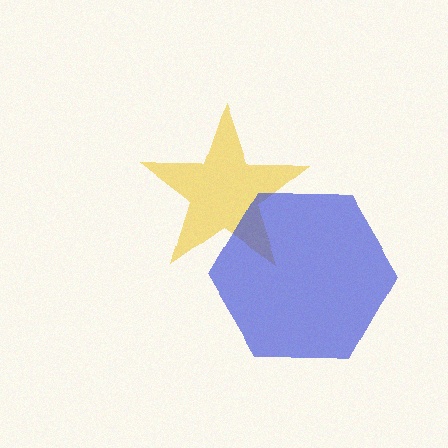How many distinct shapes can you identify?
There are 2 distinct shapes: a yellow star, a blue hexagon.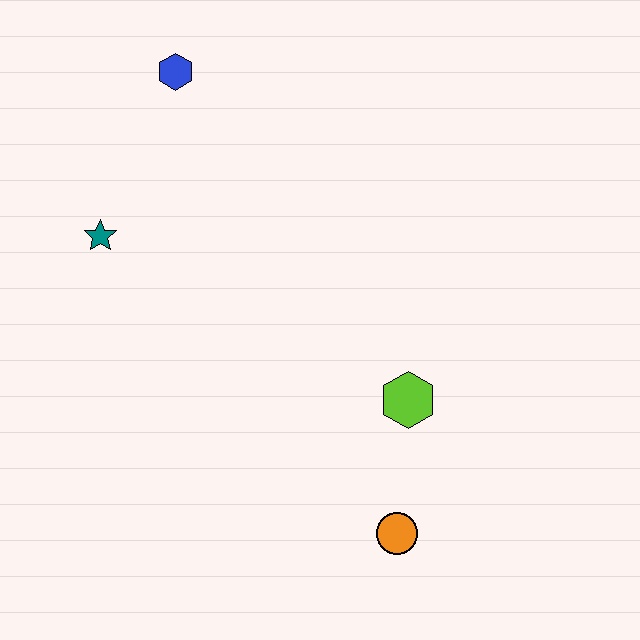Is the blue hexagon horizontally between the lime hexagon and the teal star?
Yes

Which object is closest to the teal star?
The blue hexagon is closest to the teal star.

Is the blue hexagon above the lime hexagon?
Yes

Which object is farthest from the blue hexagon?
The orange circle is farthest from the blue hexagon.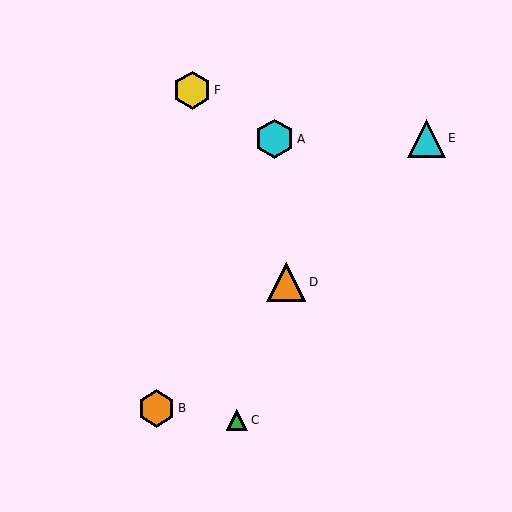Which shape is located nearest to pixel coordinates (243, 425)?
The green triangle (labeled C) at (237, 420) is nearest to that location.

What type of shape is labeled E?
Shape E is a cyan triangle.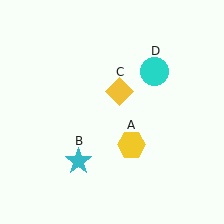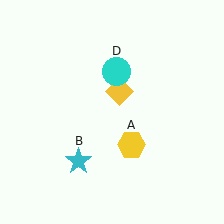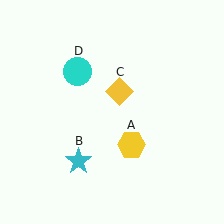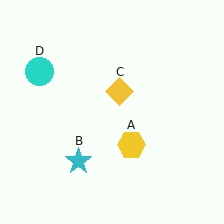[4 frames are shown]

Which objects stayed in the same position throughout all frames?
Yellow hexagon (object A) and cyan star (object B) and yellow diamond (object C) remained stationary.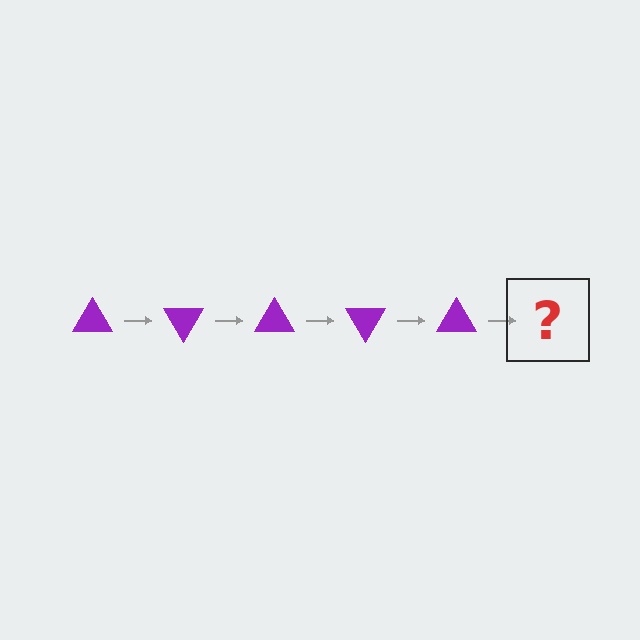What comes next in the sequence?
The next element should be a purple triangle rotated 300 degrees.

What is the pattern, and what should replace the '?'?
The pattern is that the triangle rotates 60 degrees each step. The '?' should be a purple triangle rotated 300 degrees.